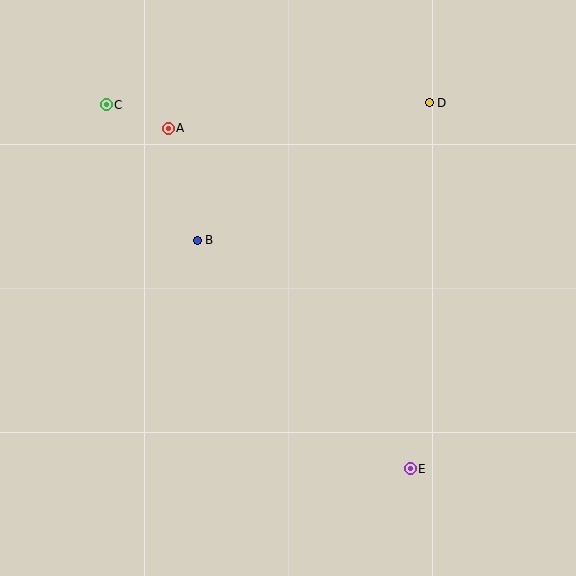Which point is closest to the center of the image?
Point B at (197, 240) is closest to the center.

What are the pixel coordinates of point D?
Point D is at (429, 103).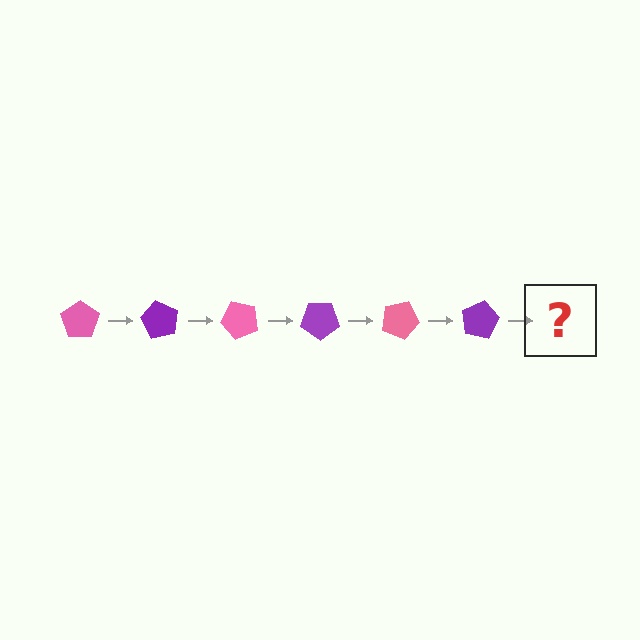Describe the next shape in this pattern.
It should be a pink pentagon, rotated 360 degrees from the start.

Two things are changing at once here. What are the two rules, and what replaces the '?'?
The two rules are that it rotates 60 degrees each step and the color cycles through pink and purple. The '?' should be a pink pentagon, rotated 360 degrees from the start.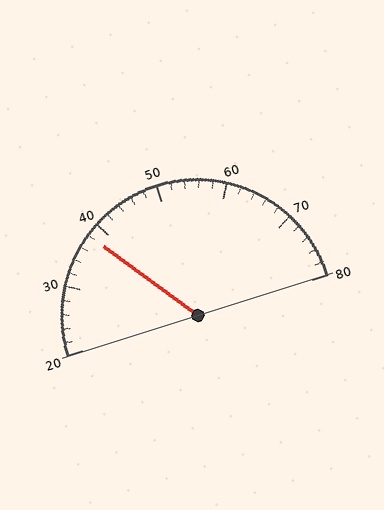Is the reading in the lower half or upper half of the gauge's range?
The reading is in the lower half of the range (20 to 80).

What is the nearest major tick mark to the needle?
The nearest major tick mark is 40.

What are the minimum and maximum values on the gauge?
The gauge ranges from 20 to 80.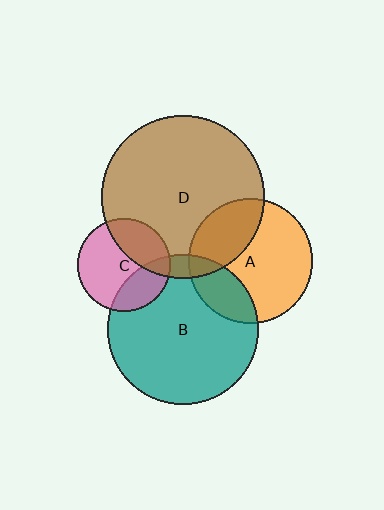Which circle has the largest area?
Circle D (brown).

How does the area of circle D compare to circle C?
Approximately 3.1 times.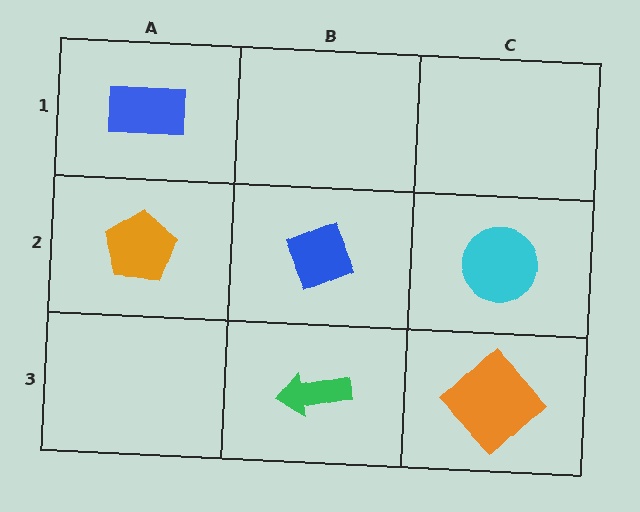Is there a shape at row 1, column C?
No, that cell is empty.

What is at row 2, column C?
A cyan circle.